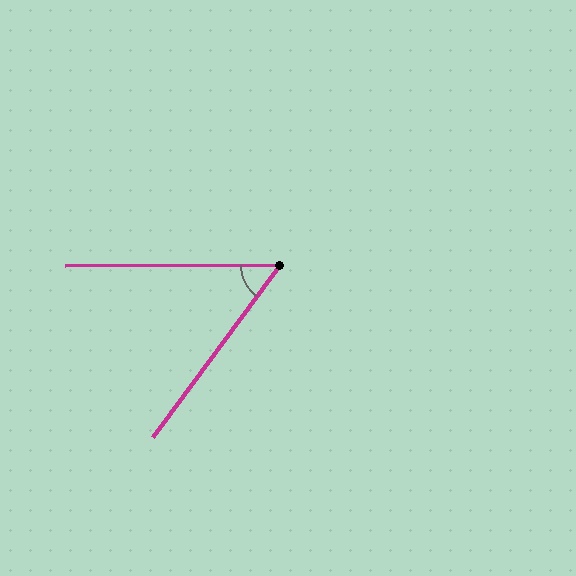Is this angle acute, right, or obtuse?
It is acute.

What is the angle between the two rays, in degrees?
Approximately 53 degrees.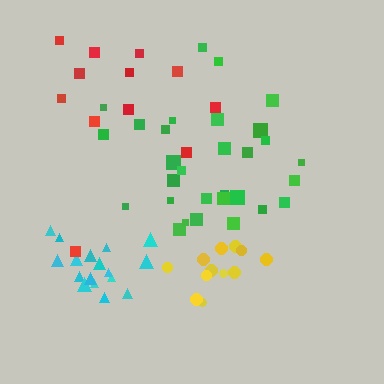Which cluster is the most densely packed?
Cyan.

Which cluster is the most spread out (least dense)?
Red.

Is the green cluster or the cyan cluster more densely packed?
Cyan.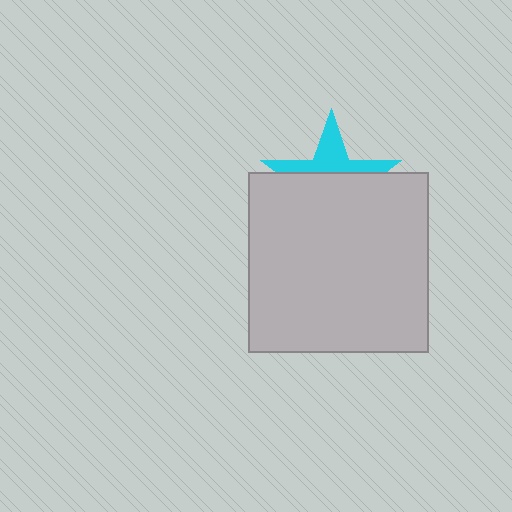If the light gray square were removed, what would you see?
You would see the complete cyan star.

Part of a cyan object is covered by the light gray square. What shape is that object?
It is a star.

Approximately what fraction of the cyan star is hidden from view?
Roughly 62% of the cyan star is hidden behind the light gray square.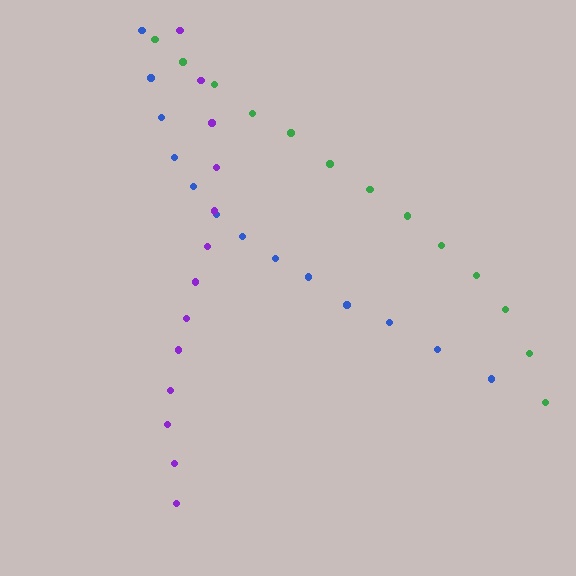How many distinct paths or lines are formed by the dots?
There are 3 distinct paths.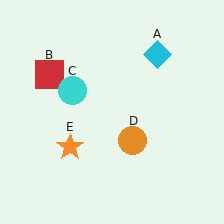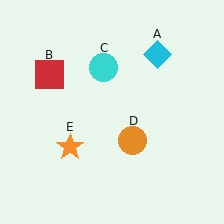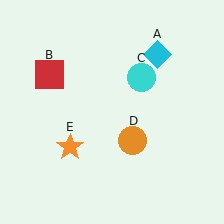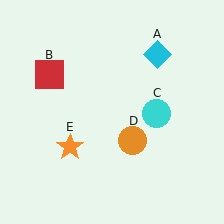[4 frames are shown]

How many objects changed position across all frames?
1 object changed position: cyan circle (object C).